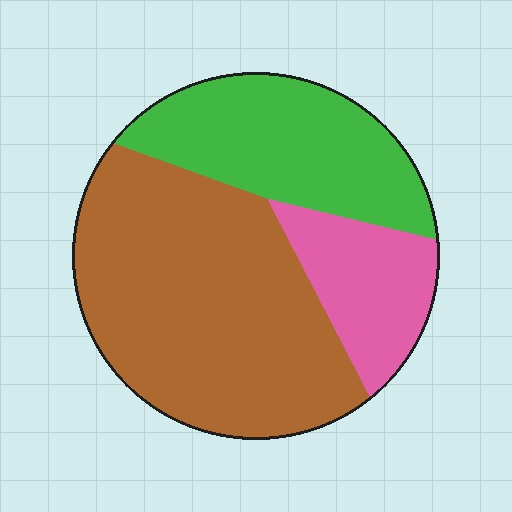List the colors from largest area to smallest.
From largest to smallest: brown, green, pink.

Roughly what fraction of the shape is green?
Green covers around 30% of the shape.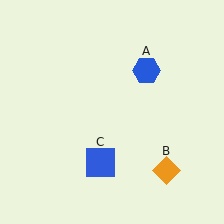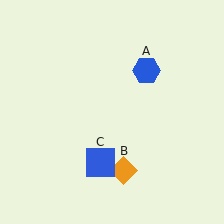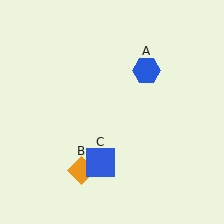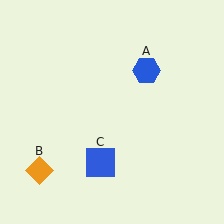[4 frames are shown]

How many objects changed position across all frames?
1 object changed position: orange diamond (object B).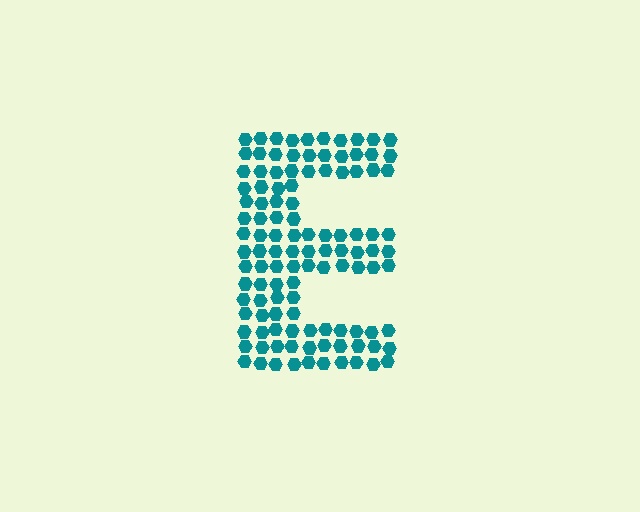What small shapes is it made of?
It is made of small hexagons.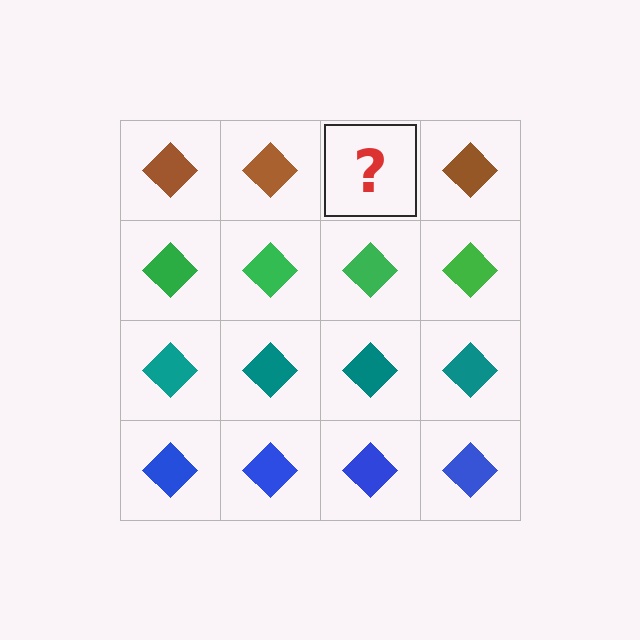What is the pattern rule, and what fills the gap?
The rule is that each row has a consistent color. The gap should be filled with a brown diamond.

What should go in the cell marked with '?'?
The missing cell should contain a brown diamond.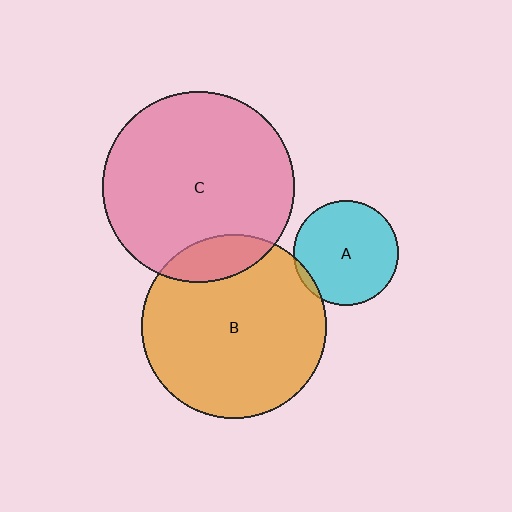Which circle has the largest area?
Circle C (pink).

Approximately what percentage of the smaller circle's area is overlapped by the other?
Approximately 5%.